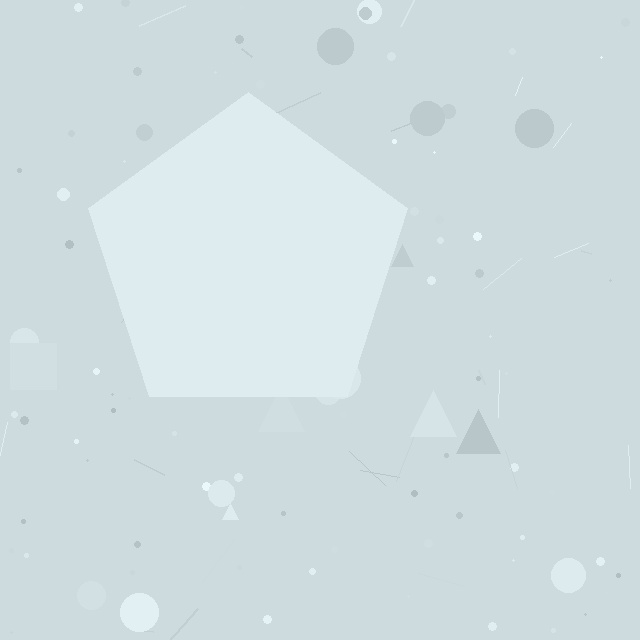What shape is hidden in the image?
A pentagon is hidden in the image.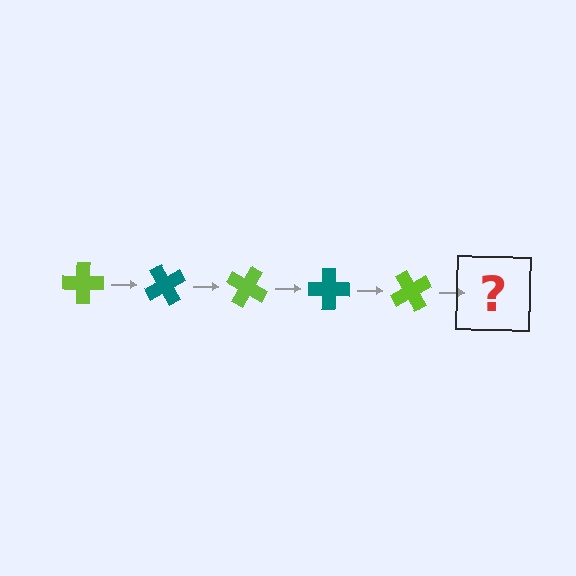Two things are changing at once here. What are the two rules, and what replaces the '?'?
The two rules are that it rotates 60 degrees each step and the color cycles through lime and teal. The '?' should be a teal cross, rotated 300 degrees from the start.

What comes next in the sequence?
The next element should be a teal cross, rotated 300 degrees from the start.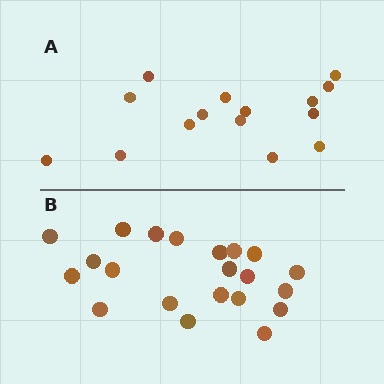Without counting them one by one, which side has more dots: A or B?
Region B (the bottom region) has more dots.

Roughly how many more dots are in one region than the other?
Region B has about 6 more dots than region A.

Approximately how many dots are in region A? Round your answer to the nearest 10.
About 20 dots. (The exact count is 15, which rounds to 20.)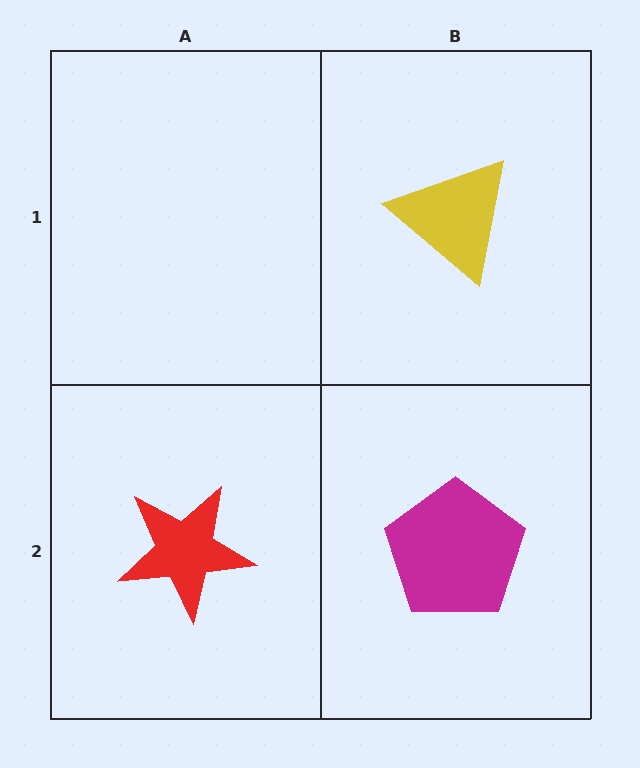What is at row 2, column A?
A red star.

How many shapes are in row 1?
1 shape.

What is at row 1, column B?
A yellow triangle.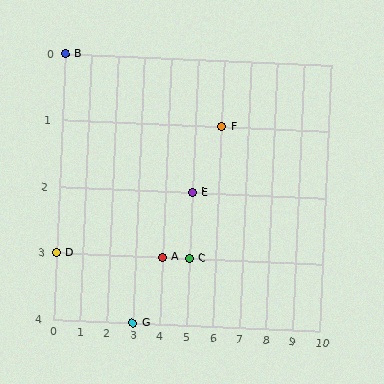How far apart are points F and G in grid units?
Points F and G are 3 columns and 3 rows apart (about 4.2 grid units diagonally).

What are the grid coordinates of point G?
Point G is at grid coordinates (3, 4).